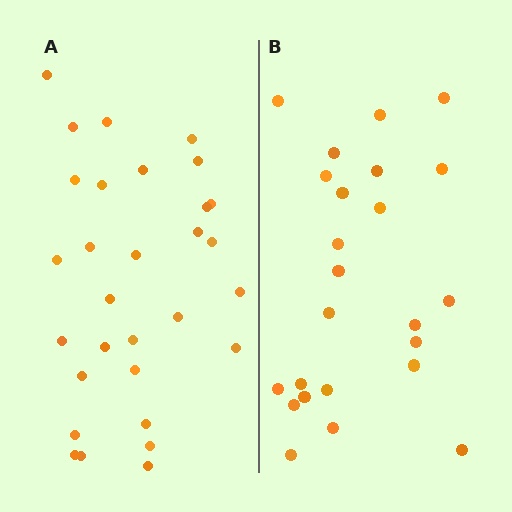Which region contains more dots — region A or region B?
Region A (the left region) has more dots.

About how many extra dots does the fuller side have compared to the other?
Region A has about 6 more dots than region B.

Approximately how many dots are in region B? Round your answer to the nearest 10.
About 20 dots. (The exact count is 24, which rounds to 20.)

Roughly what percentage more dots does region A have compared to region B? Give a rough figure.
About 25% more.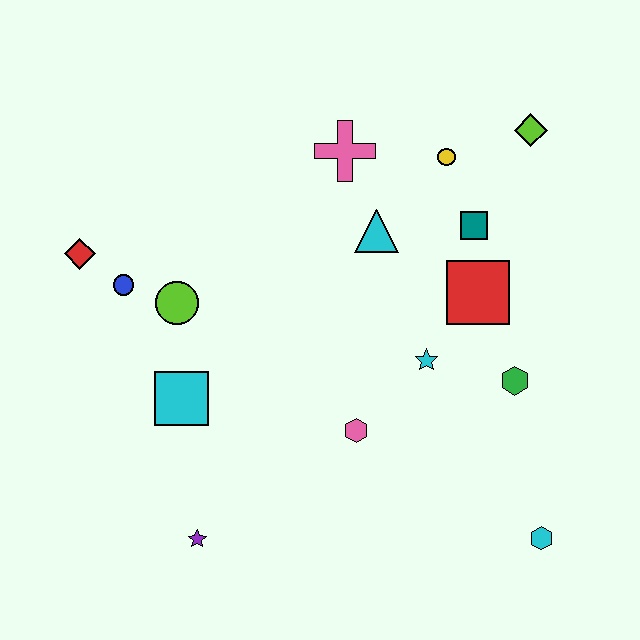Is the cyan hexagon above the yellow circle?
No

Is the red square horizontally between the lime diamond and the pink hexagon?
Yes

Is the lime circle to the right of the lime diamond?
No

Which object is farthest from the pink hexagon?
The lime diamond is farthest from the pink hexagon.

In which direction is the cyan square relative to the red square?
The cyan square is to the left of the red square.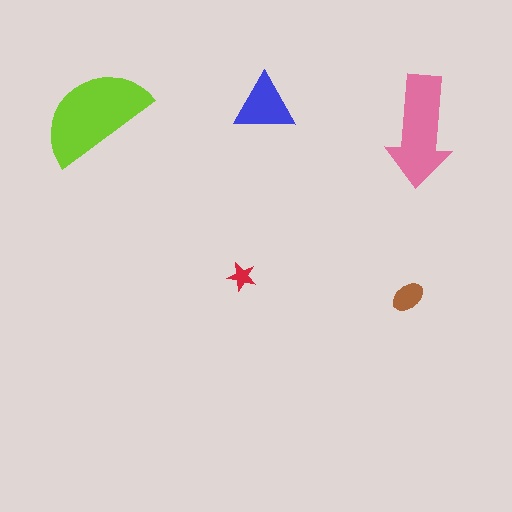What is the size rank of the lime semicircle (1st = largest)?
1st.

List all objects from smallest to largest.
The red star, the brown ellipse, the blue triangle, the pink arrow, the lime semicircle.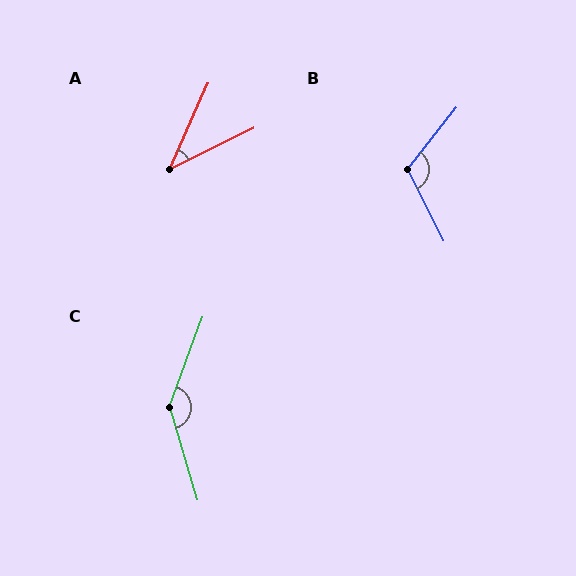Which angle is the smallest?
A, at approximately 40 degrees.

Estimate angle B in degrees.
Approximately 115 degrees.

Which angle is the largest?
C, at approximately 143 degrees.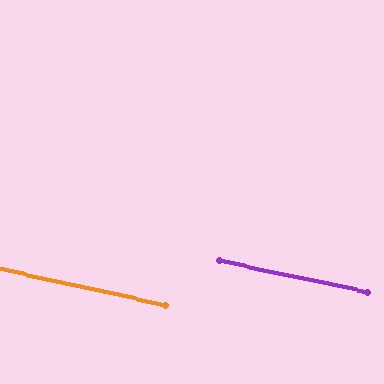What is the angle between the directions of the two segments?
Approximately 0 degrees.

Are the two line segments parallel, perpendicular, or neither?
Parallel — their directions differ by only 0.3°.